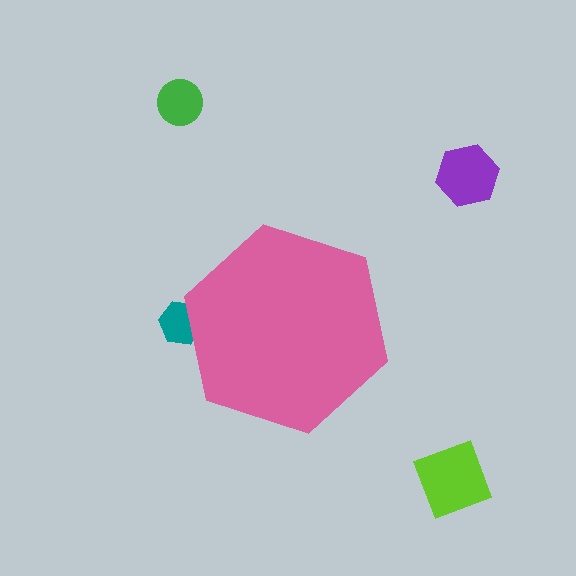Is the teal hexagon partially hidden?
Yes, the teal hexagon is partially hidden behind the pink hexagon.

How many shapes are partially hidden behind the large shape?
1 shape is partially hidden.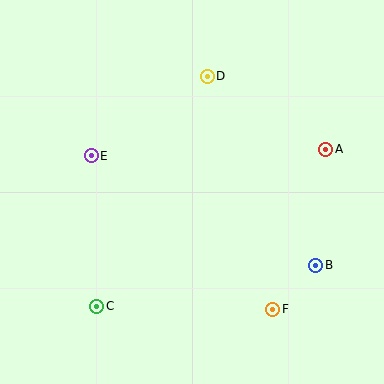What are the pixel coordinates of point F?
Point F is at (273, 309).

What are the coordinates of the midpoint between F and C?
The midpoint between F and C is at (185, 308).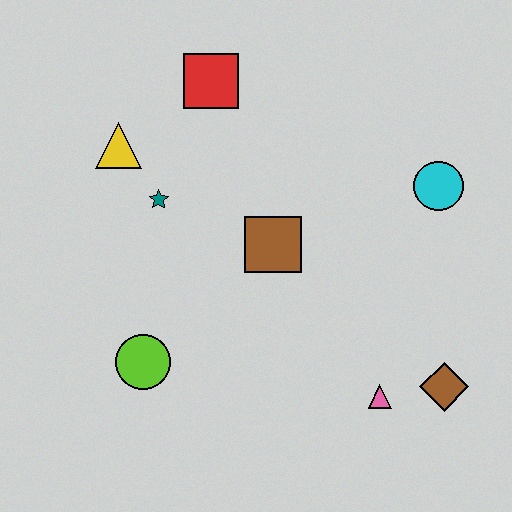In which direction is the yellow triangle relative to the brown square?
The yellow triangle is to the left of the brown square.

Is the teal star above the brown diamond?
Yes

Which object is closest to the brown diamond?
The pink triangle is closest to the brown diamond.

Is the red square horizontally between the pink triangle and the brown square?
No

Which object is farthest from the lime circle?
The cyan circle is farthest from the lime circle.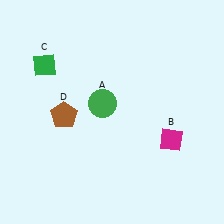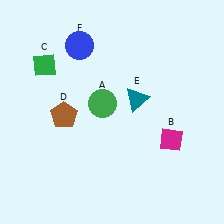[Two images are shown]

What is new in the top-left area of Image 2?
A blue circle (F) was added in the top-left area of Image 2.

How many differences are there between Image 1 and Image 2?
There are 2 differences between the two images.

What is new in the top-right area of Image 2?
A teal triangle (E) was added in the top-right area of Image 2.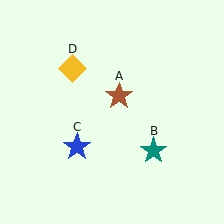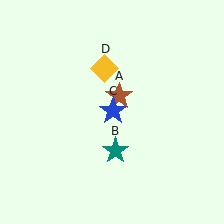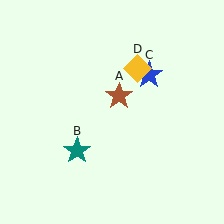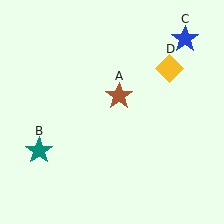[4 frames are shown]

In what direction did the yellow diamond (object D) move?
The yellow diamond (object D) moved right.